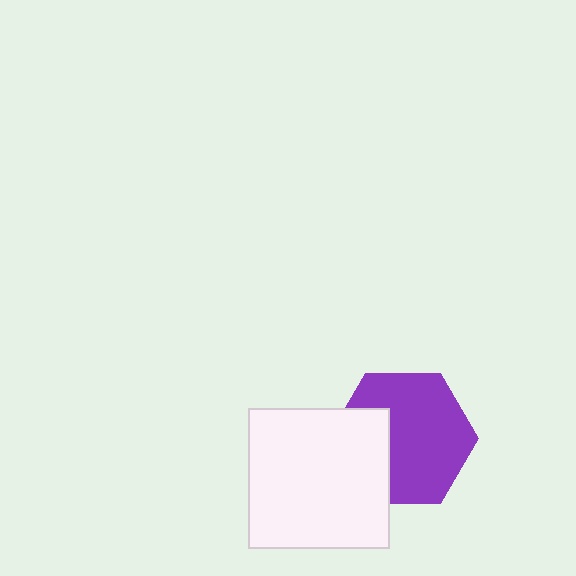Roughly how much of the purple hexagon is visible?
Most of it is visible (roughly 70%).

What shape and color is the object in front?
The object in front is a white square.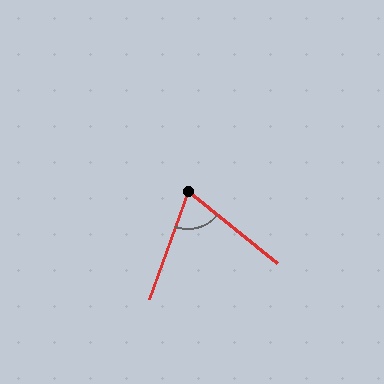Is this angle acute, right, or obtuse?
It is acute.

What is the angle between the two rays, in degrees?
Approximately 71 degrees.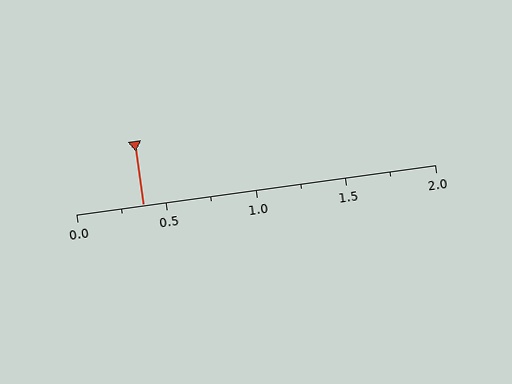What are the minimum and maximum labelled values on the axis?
The axis runs from 0.0 to 2.0.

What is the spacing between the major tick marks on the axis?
The major ticks are spaced 0.5 apart.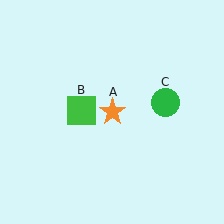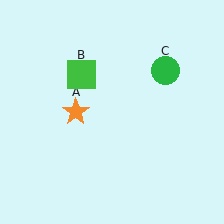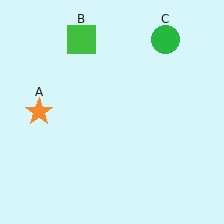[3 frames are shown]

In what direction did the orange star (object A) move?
The orange star (object A) moved left.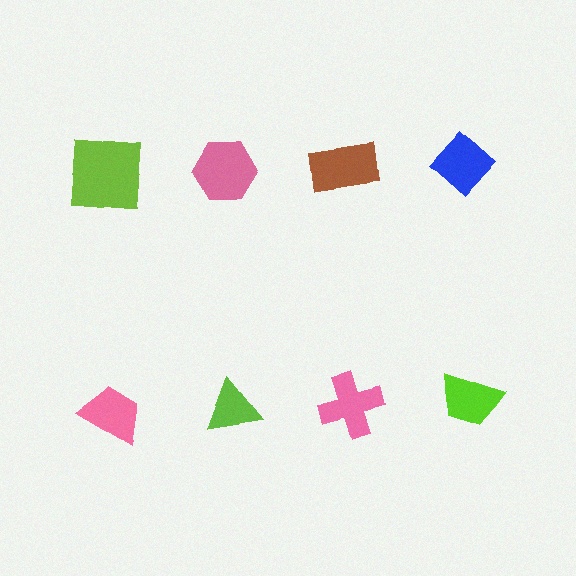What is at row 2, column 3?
A pink cross.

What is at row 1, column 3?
A brown rectangle.